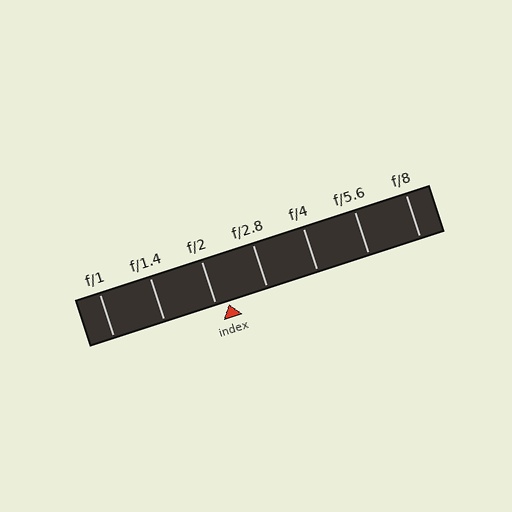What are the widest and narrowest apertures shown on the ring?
The widest aperture shown is f/1 and the narrowest is f/8.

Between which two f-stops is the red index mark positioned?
The index mark is between f/2 and f/2.8.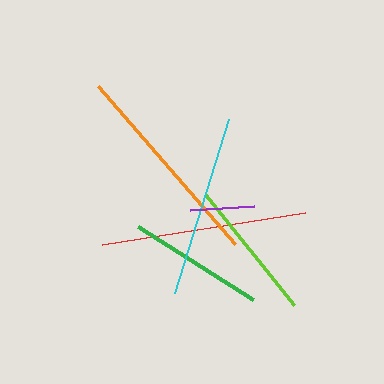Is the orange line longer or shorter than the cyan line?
The orange line is longer than the cyan line.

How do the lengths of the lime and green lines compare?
The lime and green lines are approximately the same length.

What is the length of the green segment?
The green segment is approximately 137 pixels long.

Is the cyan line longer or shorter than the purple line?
The cyan line is longer than the purple line.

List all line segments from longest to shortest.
From longest to shortest: orange, red, cyan, lime, green, purple.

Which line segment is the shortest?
The purple line is the shortest at approximately 64 pixels.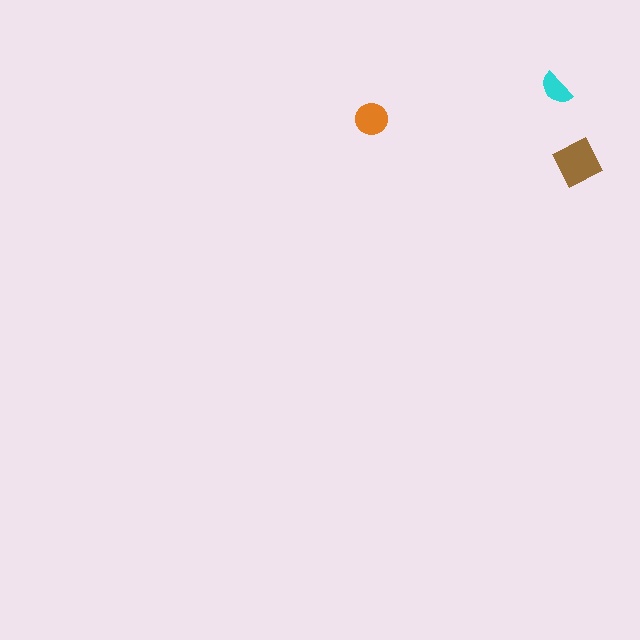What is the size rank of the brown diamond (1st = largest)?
1st.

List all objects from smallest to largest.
The cyan semicircle, the orange circle, the brown diamond.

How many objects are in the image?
There are 3 objects in the image.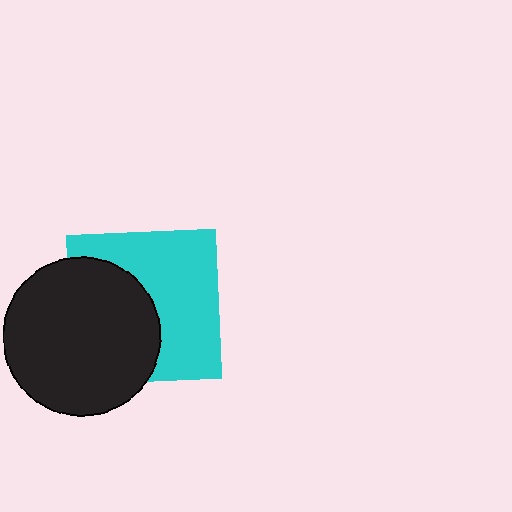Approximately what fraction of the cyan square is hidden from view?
Roughly 44% of the cyan square is hidden behind the black circle.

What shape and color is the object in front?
The object in front is a black circle.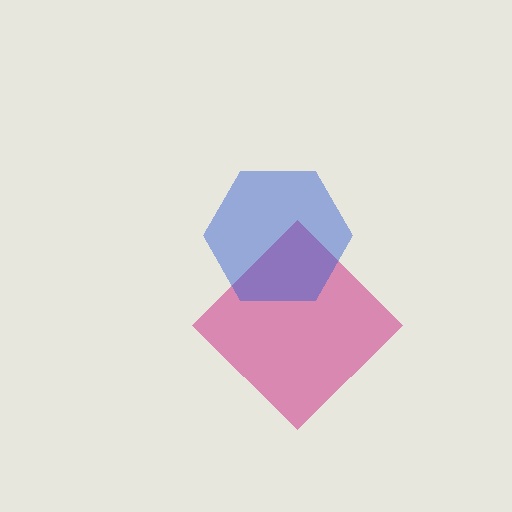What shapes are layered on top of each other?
The layered shapes are: a magenta diamond, a blue hexagon.